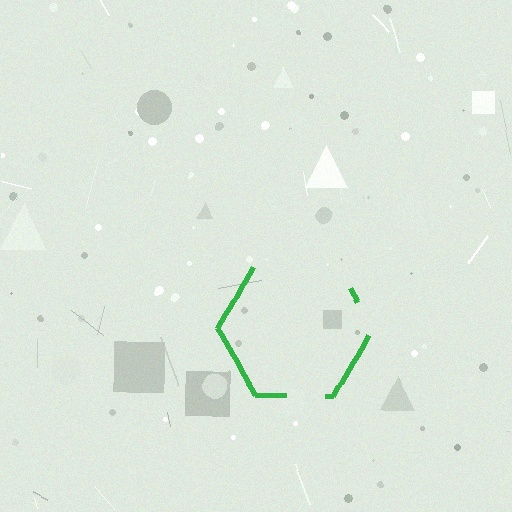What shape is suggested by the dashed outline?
The dashed outline suggests a hexagon.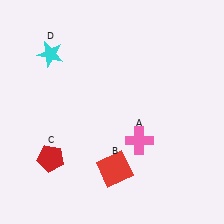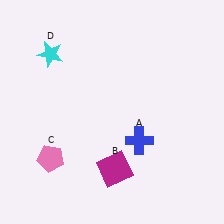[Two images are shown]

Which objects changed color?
A changed from pink to blue. B changed from red to magenta. C changed from red to pink.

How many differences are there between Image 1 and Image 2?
There are 3 differences between the two images.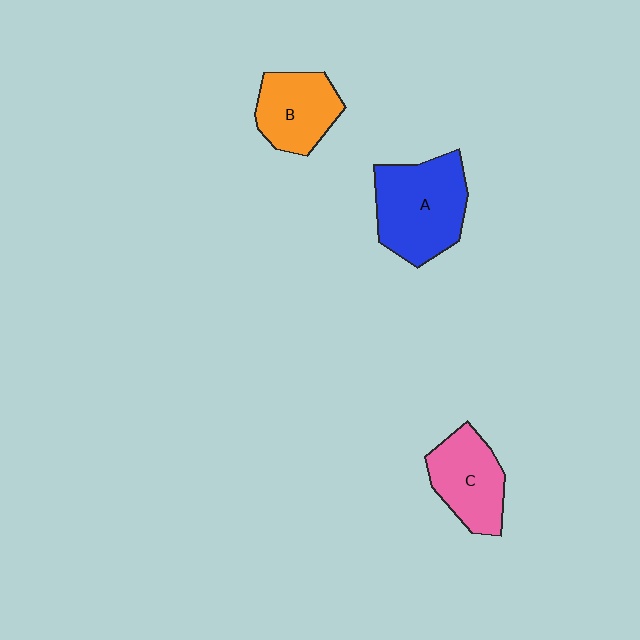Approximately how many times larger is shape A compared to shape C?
Approximately 1.4 times.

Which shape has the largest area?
Shape A (blue).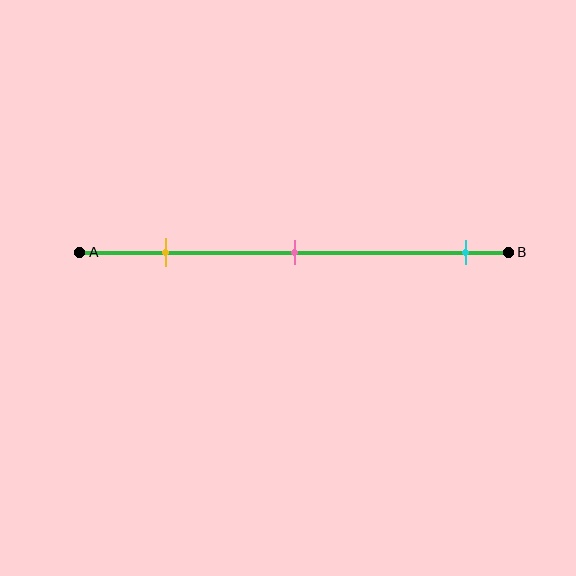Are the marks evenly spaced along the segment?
No, the marks are not evenly spaced.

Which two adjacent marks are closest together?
The yellow and pink marks are the closest adjacent pair.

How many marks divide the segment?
There are 3 marks dividing the segment.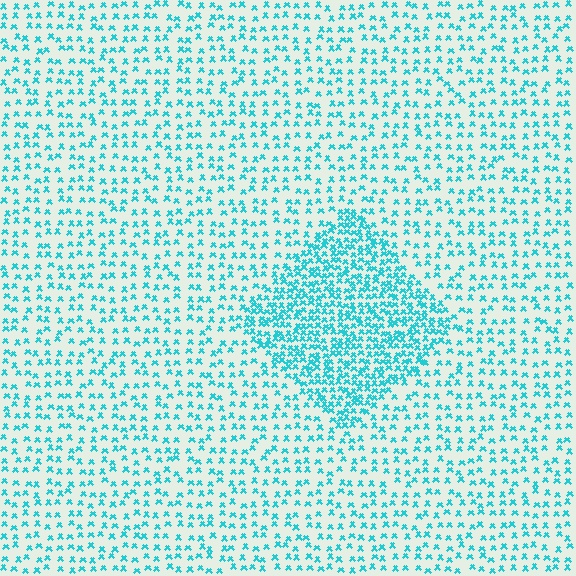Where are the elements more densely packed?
The elements are more densely packed inside the diamond boundary.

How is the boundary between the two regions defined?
The boundary is defined by a change in element density (approximately 2.3x ratio). All elements are the same color, size, and shape.